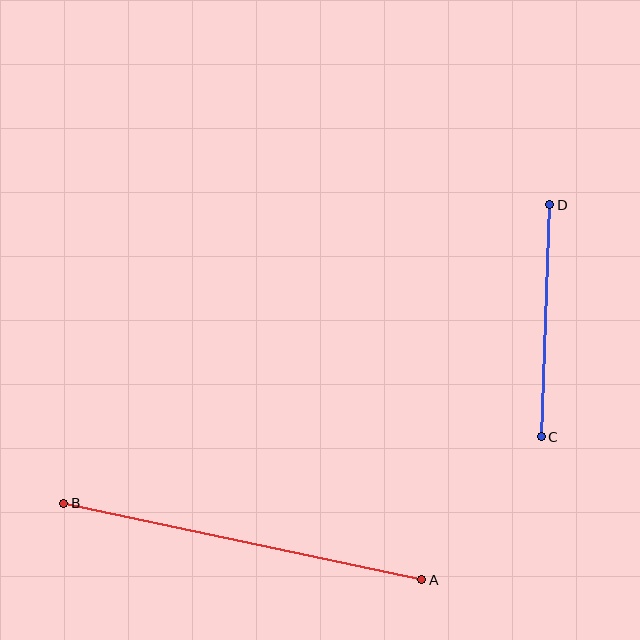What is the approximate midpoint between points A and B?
The midpoint is at approximately (243, 541) pixels.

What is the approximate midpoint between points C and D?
The midpoint is at approximately (545, 321) pixels.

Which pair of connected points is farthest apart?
Points A and B are farthest apart.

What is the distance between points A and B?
The distance is approximately 366 pixels.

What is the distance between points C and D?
The distance is approximately 232 pixels.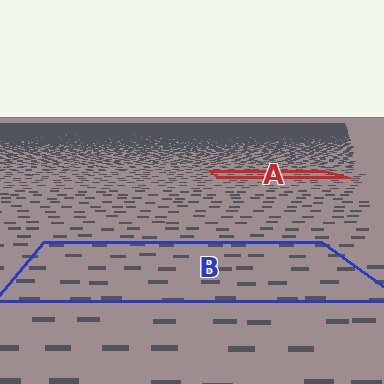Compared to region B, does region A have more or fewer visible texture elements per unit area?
Region A has more texture elements per unit area — they are packed more densely because it is farther away.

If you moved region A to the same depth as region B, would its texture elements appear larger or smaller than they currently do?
They would appear larger. At a closer depth, the same texture elements are projected at a bigger on-screen size.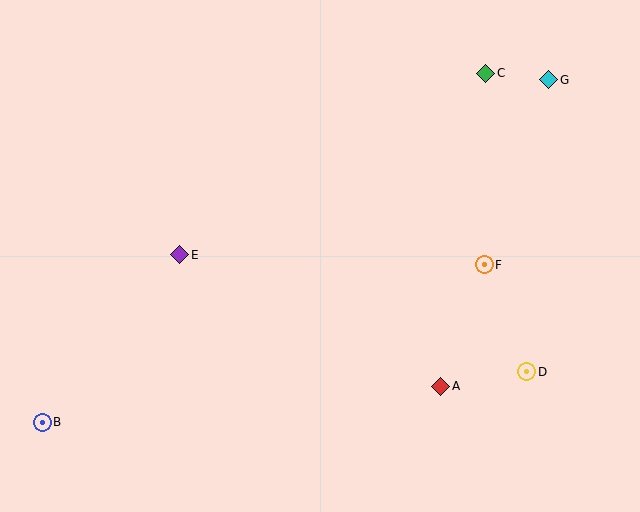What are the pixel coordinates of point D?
Point D is at (527, 372).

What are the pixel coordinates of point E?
Point E is at (180, 255).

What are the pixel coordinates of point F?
Point F is at (484, 265).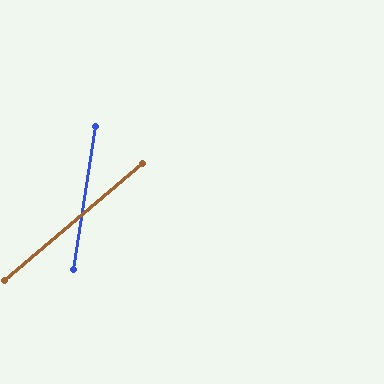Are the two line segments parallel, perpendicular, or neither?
Neither parallel nor perpendicular — they differ by about 41°.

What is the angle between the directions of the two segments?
Approximately 41 degrees.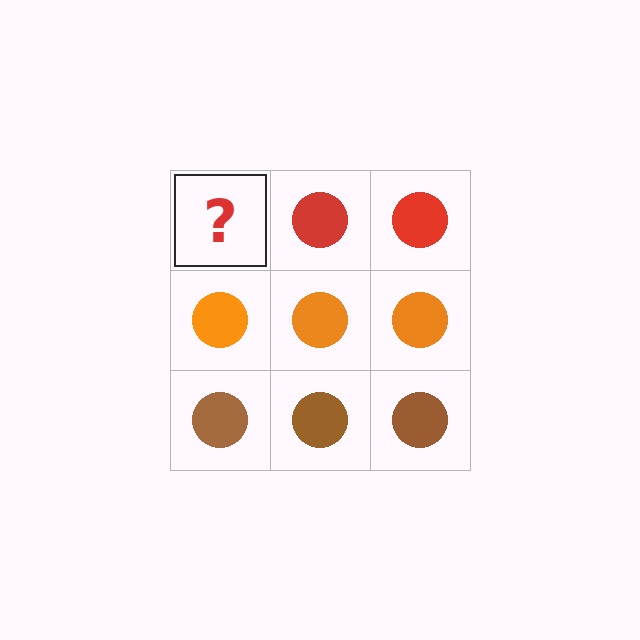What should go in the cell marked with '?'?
The missing cell should contain a red circle.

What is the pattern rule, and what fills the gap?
The rule is that each row has a consistent color. The gap should be filled with a red circle.